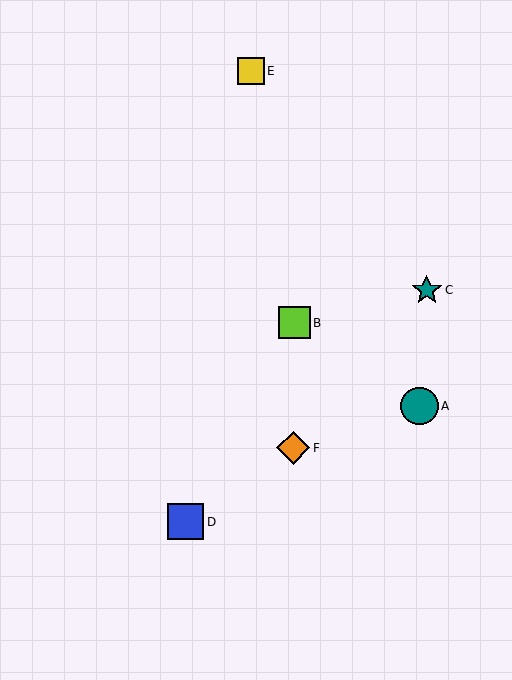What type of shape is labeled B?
Shape B is a lime square.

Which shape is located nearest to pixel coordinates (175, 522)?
The blue square (labeled D) at (186, 522) is nearest to that location.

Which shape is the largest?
The teal circle (labeled A) is the largest.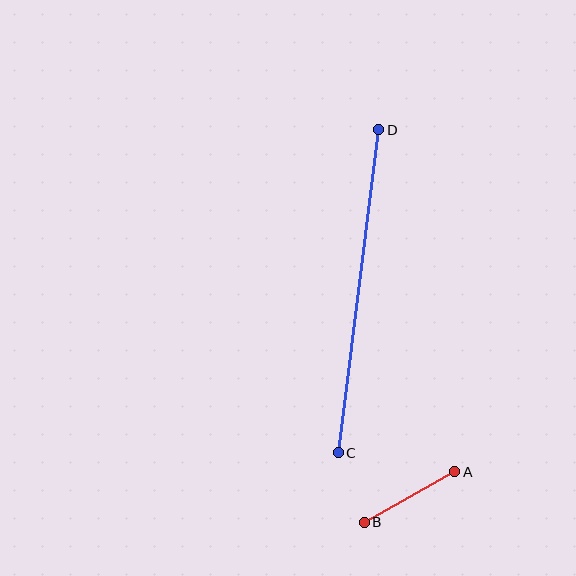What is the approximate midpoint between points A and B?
The midpoint is at approximately (410, 497) pixels.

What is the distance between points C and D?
The distance is approximately 325 pixels.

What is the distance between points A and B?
The distance is approximately 104 pixels.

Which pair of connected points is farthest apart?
Points C and D are farthest apart.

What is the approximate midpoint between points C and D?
The midpoint is at approximately (358, 291) pixels.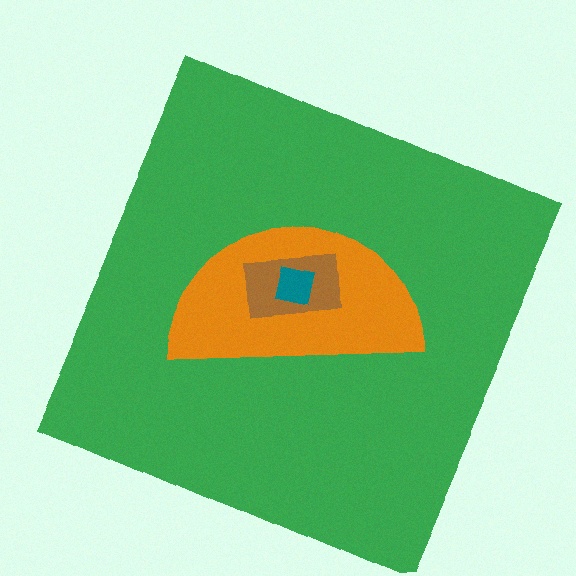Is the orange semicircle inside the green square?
Yes.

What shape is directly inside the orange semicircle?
The brown rectangle.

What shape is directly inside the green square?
The orange semicircle.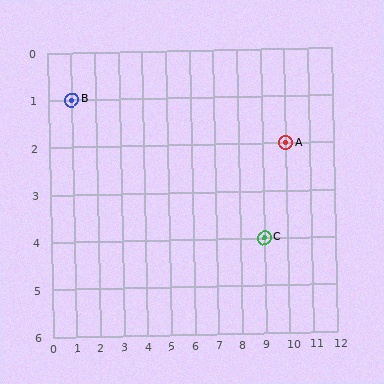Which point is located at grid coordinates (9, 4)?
Point C is at (9, 4).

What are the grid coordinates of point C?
Point C is at grid coordinates (9, 4).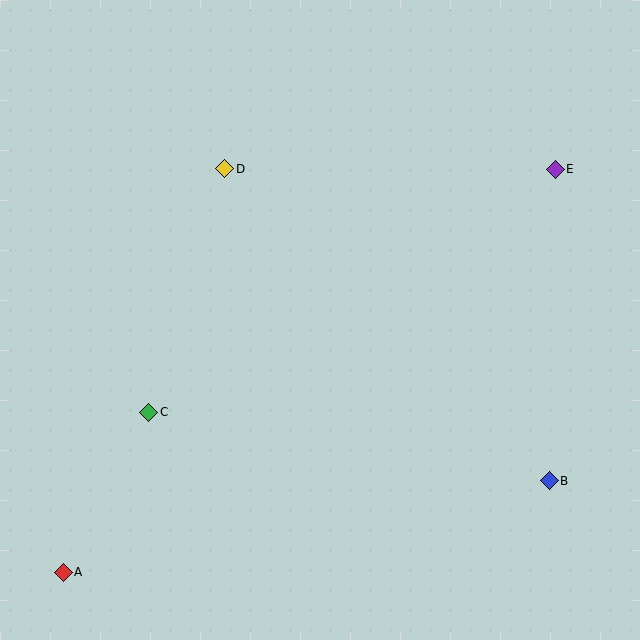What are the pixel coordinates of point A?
Point A is at (63, 572).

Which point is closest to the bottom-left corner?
Point A is closest to the bottom-left corner.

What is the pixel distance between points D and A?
The distance between D and A is 435 pixels.